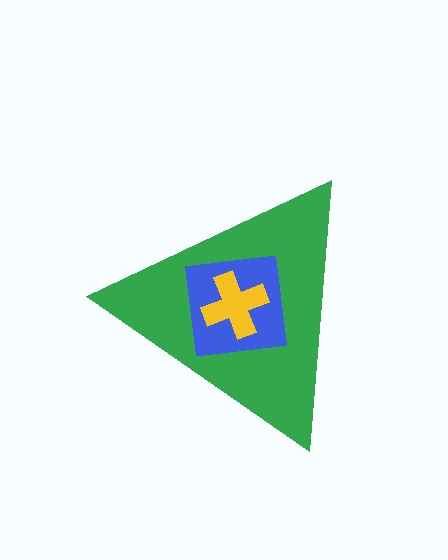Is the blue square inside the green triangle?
Yes.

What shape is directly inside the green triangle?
The blue square.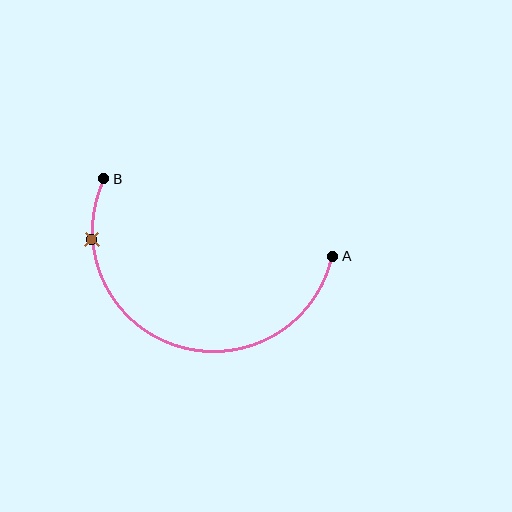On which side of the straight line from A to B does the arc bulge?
The arc bulges below the straight line connecting A and B.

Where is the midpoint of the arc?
The arc midpoint is the point on the curve farthest from the straight line joining A and B. It sits below that line.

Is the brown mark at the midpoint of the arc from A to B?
No. The brown mark lies on the arc but is closer to endpoint B. The arc midpoint would be at the point on the curve equidistant along the arc from both A and B.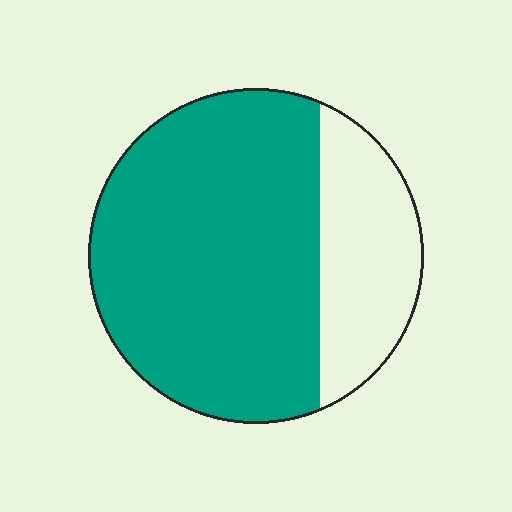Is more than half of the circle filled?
Yes.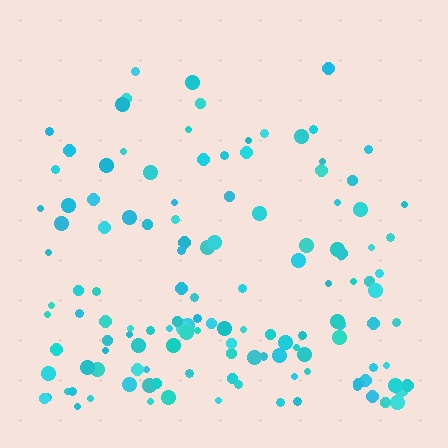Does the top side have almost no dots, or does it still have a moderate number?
Still a moderate number, just noticeably fewer than the bottom.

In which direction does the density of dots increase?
From top to bottom, with the bottom side densest.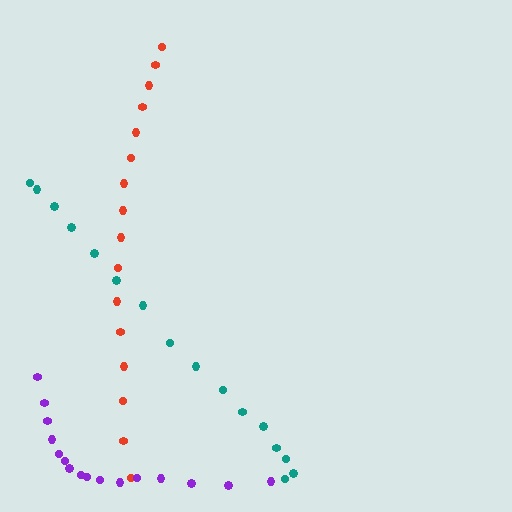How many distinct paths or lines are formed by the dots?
There are 3 distinct paths.